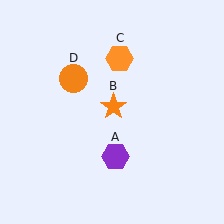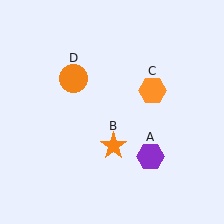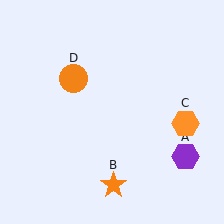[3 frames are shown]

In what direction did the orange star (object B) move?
The orange star (object B) moved down.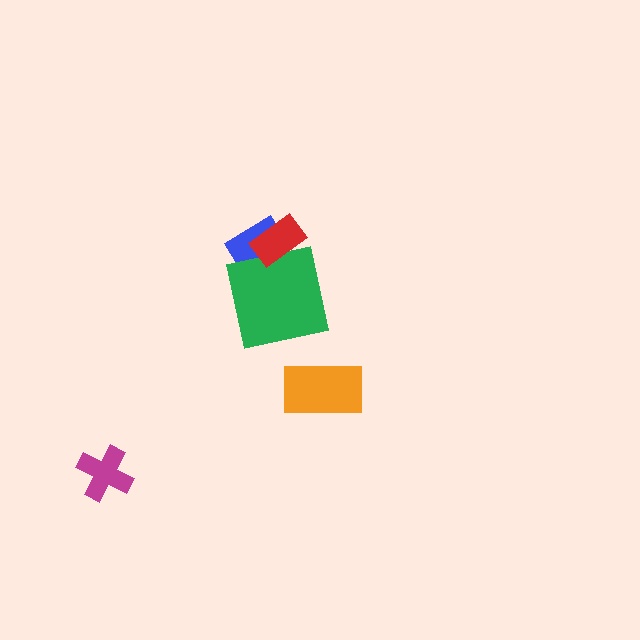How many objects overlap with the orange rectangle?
0 objects overlap with the orange rectangle.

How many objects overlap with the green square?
2 objects overlap with the green square.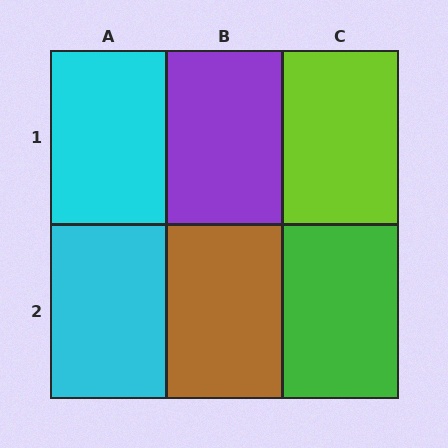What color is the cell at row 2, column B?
Brown.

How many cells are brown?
1 cell is brown.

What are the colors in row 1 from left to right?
Cyan, purple, lime.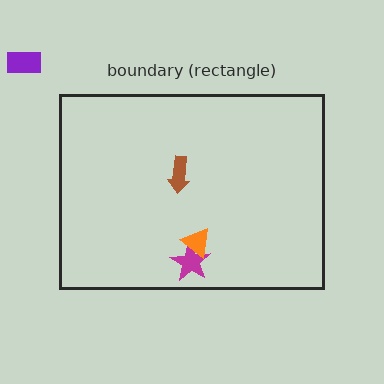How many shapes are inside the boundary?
3 inside, 1 outside.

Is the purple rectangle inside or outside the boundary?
Outside.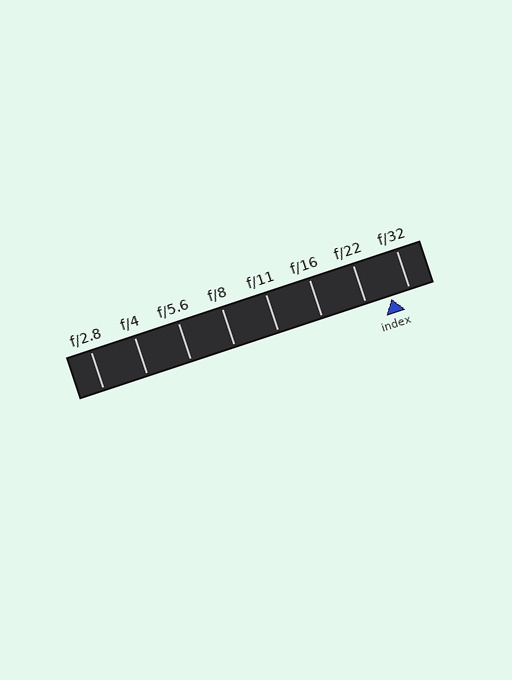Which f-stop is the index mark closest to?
The index mark is closest to f/32.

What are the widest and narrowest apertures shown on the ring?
The widest aperture shown is f/2.8 and the narrowest is f/32.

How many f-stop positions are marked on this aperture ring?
There are 8 f-stop positions marked.